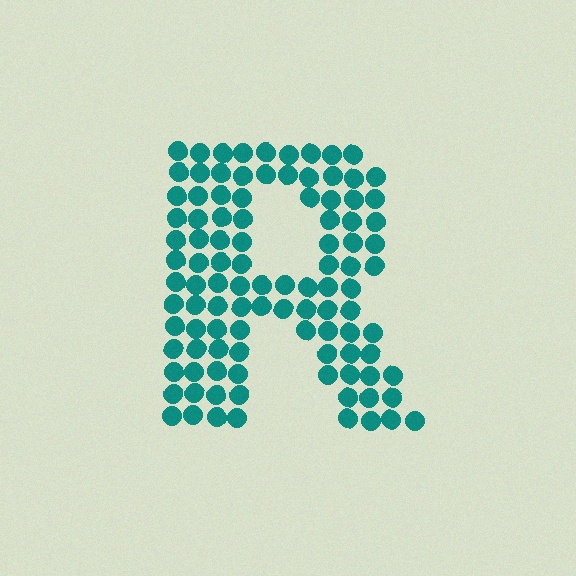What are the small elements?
The small elements are circles.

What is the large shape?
The large shape is the letter R.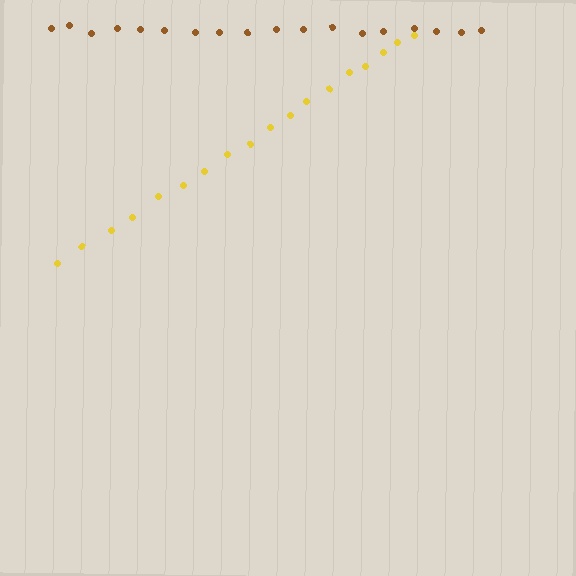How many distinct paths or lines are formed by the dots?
There are 2 distinct paths.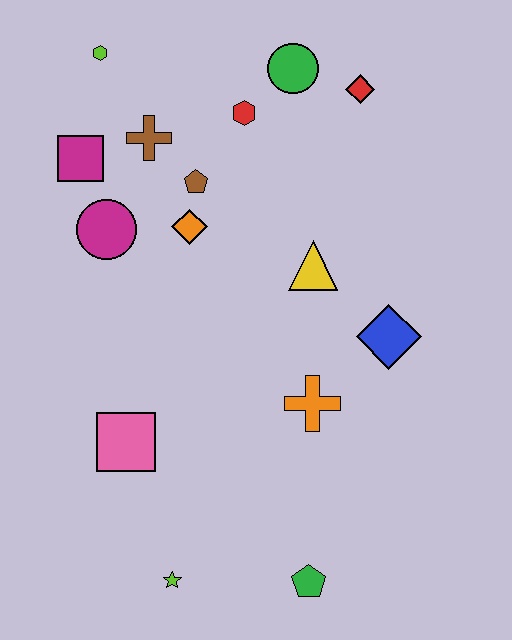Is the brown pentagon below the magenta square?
Yes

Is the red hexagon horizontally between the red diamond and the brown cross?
Yes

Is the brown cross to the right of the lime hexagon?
Yes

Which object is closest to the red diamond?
The green circle is closest to the red diamond.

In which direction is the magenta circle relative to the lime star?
The magenta circle is above the lime star.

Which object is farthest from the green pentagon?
The lime hexagon is farthest from the green pentagon.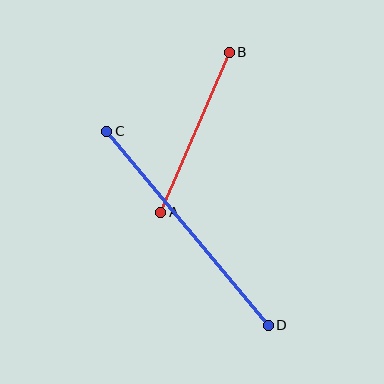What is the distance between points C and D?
The distance is approximately 253 pixels.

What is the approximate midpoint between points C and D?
The midpoint is at approximately (187, 228) pixels.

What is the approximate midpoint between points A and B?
The midpoint is at approximately (195, 132) pixels.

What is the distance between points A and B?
The distance is approximately 174 pixels.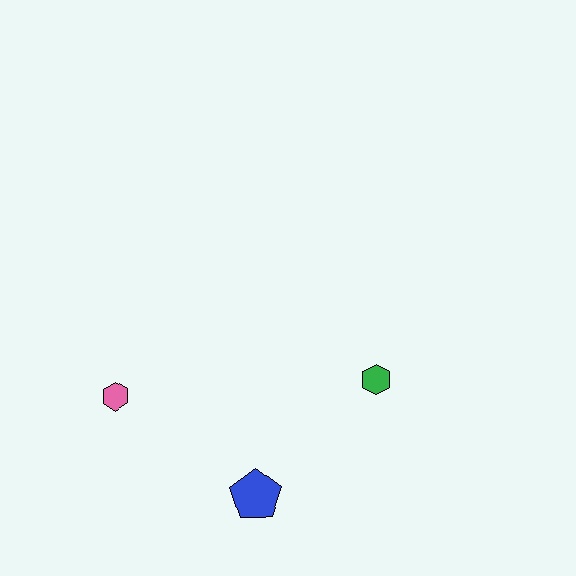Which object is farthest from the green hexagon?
The pink hexagon is farthest from the green hexagon.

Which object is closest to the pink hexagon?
The blue pentagon is closest to the pink hexagon.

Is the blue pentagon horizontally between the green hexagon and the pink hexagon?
Yes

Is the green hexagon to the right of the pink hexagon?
Yes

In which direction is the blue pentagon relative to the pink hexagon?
The blue pentagon is to the right of the pink hexagon.